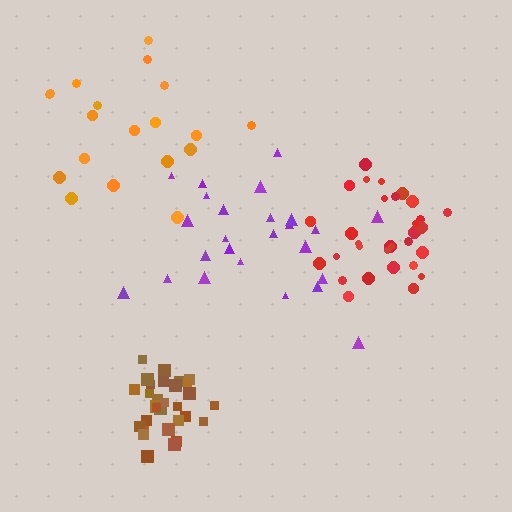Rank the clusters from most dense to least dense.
brown, red, purple, orange.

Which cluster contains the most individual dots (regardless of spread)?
Red (31).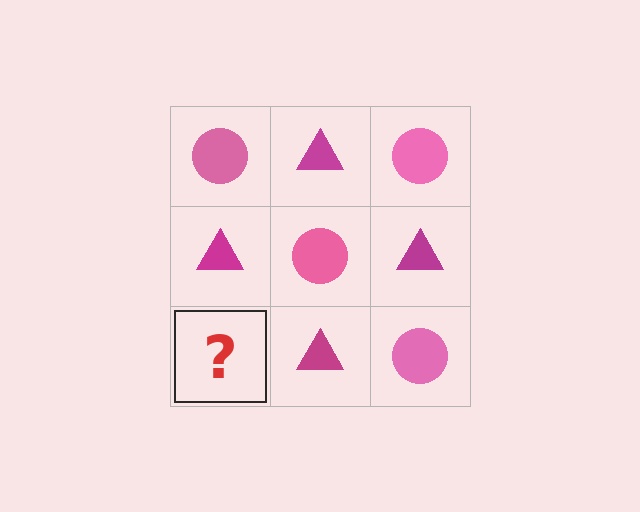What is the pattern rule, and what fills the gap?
The rule is that it alternates pink circle and magenta triangle in a checkerboard pattern. The gap should be filled with a pink circle.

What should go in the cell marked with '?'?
The missing cell should contain a pink circle.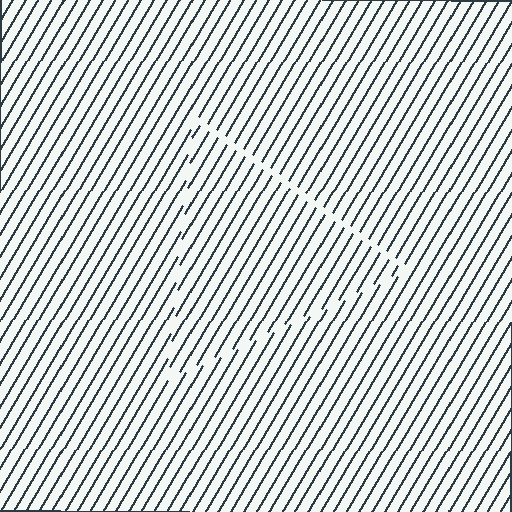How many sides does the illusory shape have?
3 sides — the line-ends trace a triangle.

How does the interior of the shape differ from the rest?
The interior of the shape contains the same grating, shifted by half a period — the contour is defined by the phase discontinuity where line-ends from the inner and outer gratings abut.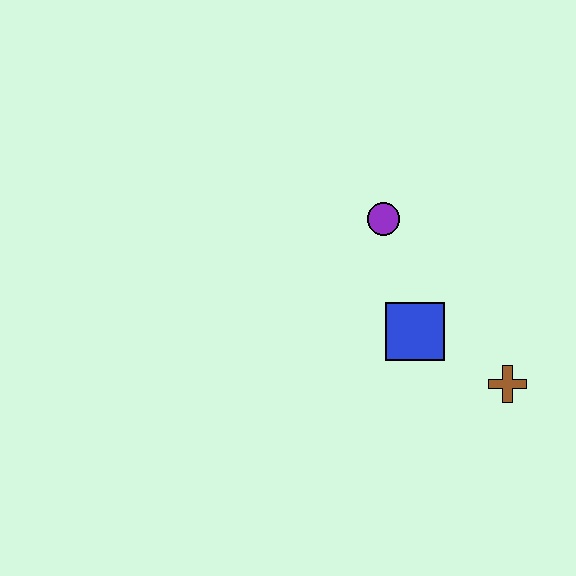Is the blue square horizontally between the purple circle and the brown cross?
Yes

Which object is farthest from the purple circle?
The brown cross is farthest from the purple circle.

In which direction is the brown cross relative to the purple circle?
The brown cross is below the purple circle.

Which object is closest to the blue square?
The brown cross is closest to the blue square.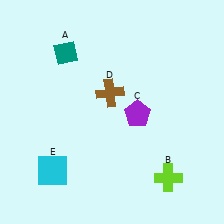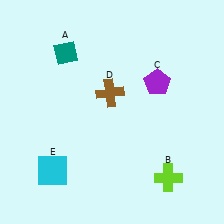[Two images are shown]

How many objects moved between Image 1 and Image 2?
1 object moved between the two images.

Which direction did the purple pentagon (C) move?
The purple pentagon (C) moved up.